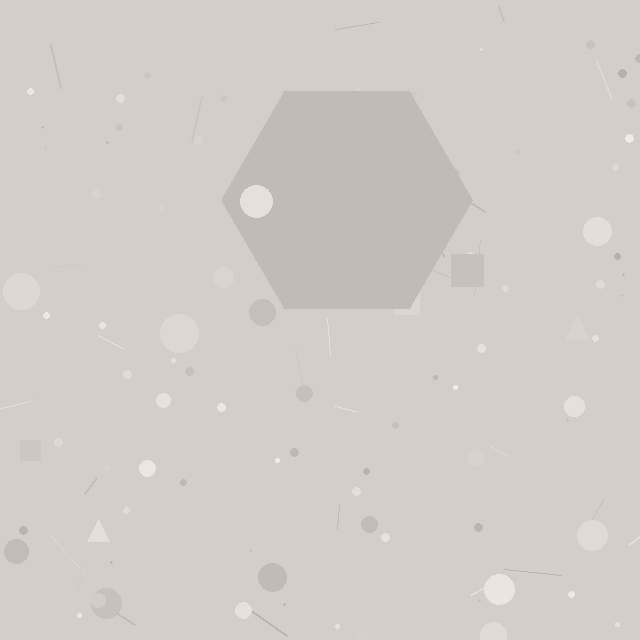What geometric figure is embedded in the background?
A hexagon is embedded in the background.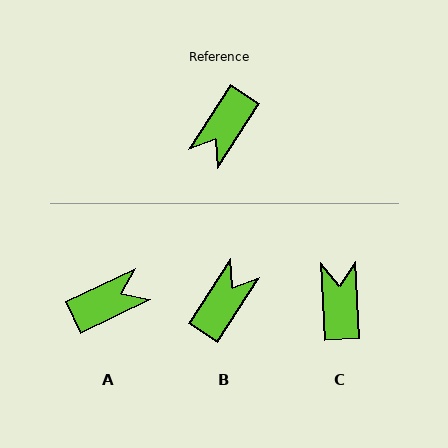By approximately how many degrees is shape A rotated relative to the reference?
Approximately 148 degrees counter-clockwise.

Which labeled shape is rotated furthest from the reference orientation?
B, about 180 degrees away.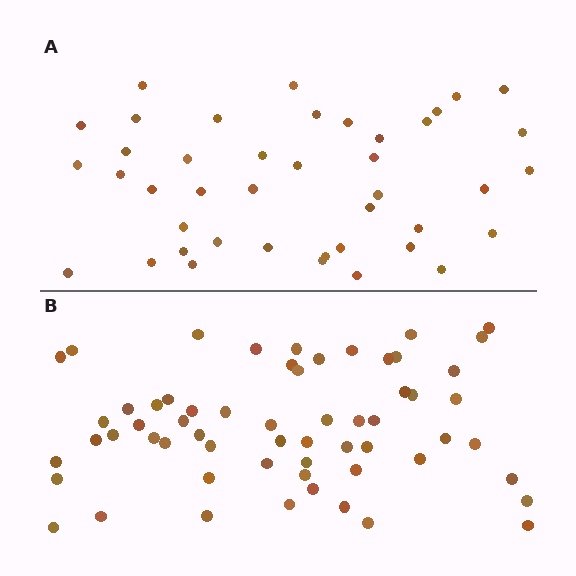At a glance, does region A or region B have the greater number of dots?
Region B (the bottom region) has more dots.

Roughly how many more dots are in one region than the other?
Region B has approximately 20 more dots than region A.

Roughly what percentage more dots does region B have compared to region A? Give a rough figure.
About 45% more.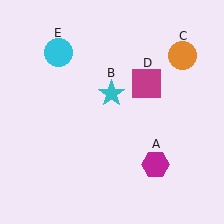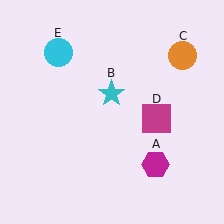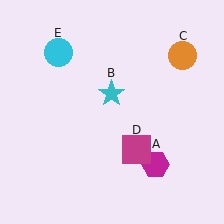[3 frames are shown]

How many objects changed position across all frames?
1 object changed position: magenta square (object D).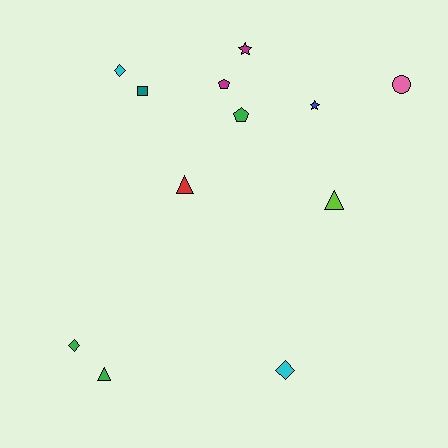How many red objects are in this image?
There is 1 red object.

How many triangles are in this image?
There are 3 triangles.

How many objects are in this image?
There are 12 objects.